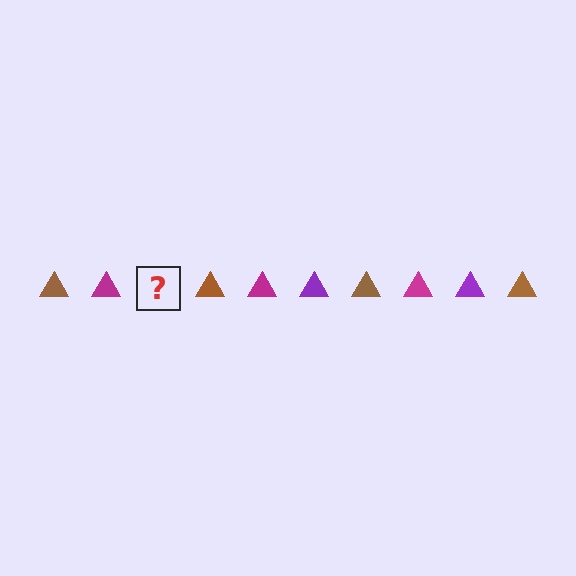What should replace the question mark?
The question mark should be replaced with a purple triangle.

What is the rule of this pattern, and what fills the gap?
The rule is that the pattern cycles through brown, magenta, purple triangles. The gap should be filled with a purple triangle.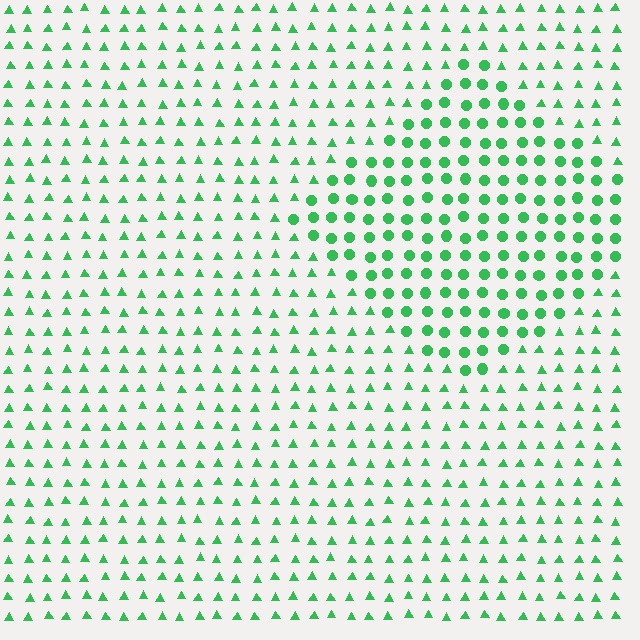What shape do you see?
I see a diamond.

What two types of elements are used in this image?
The image uses circles inside the diamond region and triangles outside it.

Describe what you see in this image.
The image is filled with small green elements arranged in a uniform grid. A diamond-shaped region contains circles, while the surrounding area contains triangles. The boundary is defined purely by the change in element shape.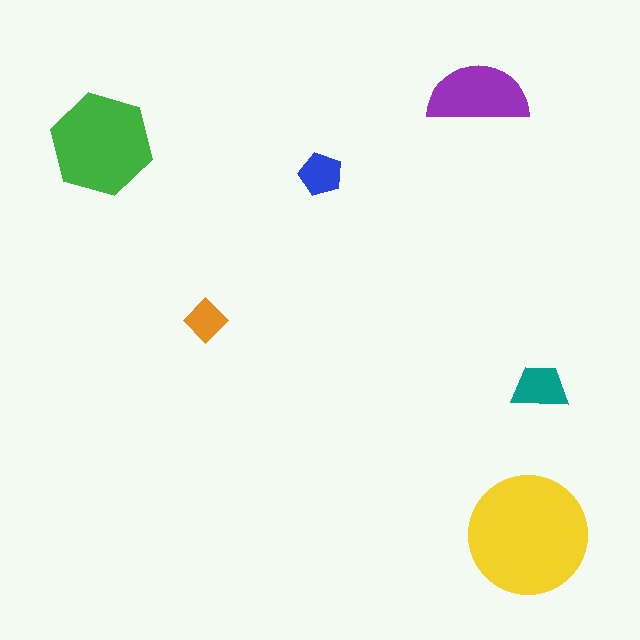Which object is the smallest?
The orange diamond.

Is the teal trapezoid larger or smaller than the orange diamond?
Larger.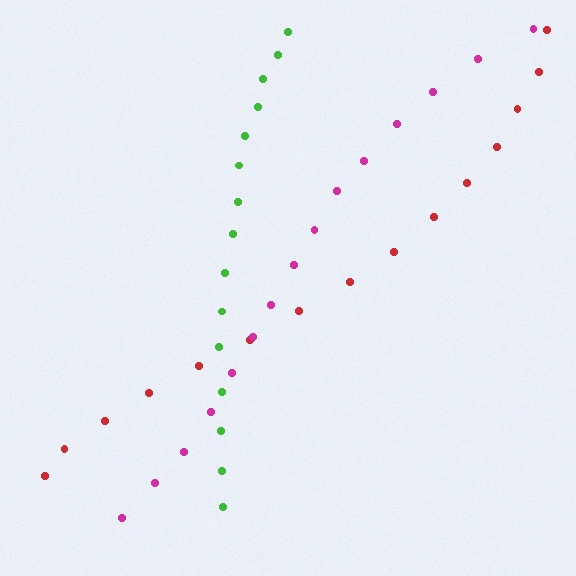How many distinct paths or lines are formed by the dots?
There are 3 distinct paths.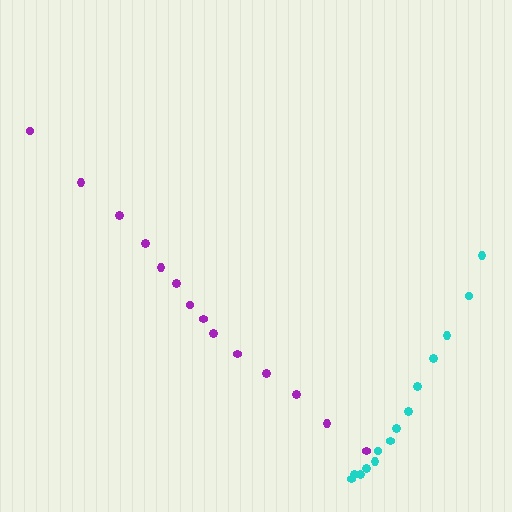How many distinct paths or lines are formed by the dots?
There are 2 distinct paths.